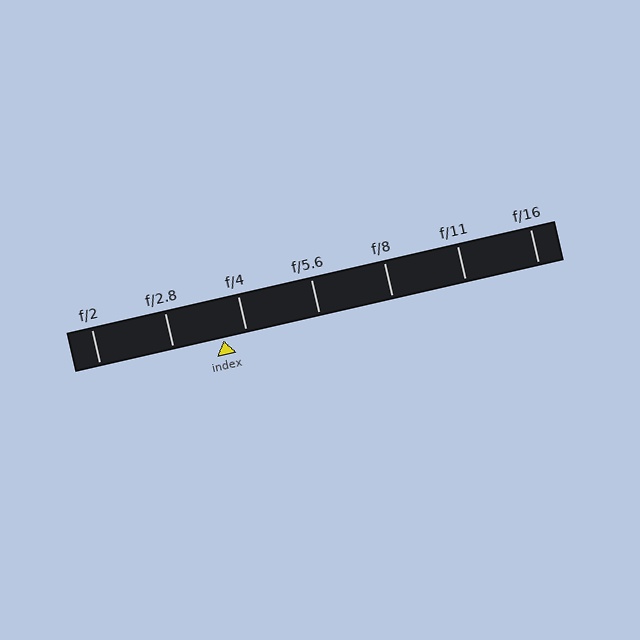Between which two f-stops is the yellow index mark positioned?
The index mark is between f/2.8 and f/4.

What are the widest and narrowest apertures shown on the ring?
The widest aperture shown is f/2 and the narrowest is f/16.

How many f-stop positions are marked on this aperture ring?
There are 7 f-stop positions marked.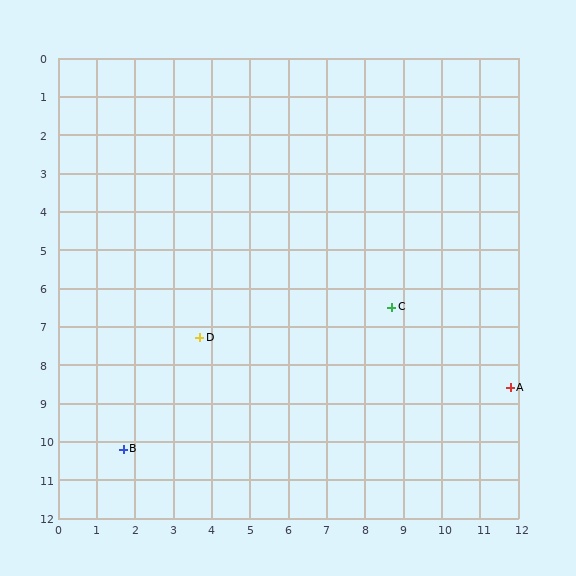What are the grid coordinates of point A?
Point A is at approximately (11.8, 8.6).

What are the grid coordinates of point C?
Point C is at approximately (8.7, 6.5).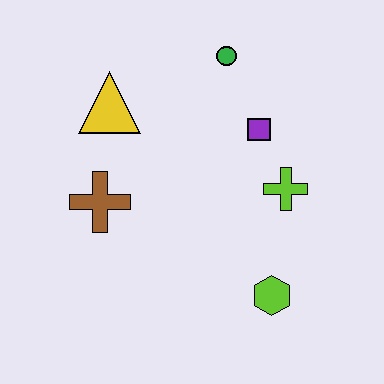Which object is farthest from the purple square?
The brown cross is farthest from the purple square.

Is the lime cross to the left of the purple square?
No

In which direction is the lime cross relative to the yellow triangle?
The lime cross is to the right of the yellow triangle.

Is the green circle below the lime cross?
No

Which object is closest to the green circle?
The purple square is closest to the green circle.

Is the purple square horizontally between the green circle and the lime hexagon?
Yes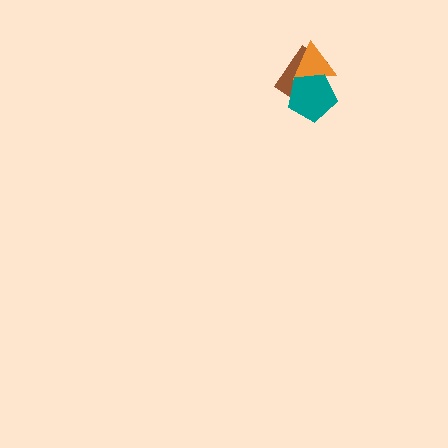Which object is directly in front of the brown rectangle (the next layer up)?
The orange triangle is directly in front of the brown rectangle.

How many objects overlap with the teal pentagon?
2 objects overlap with the teal pentagon.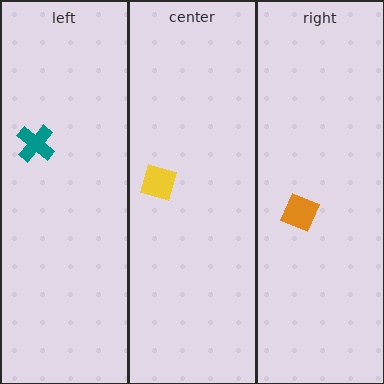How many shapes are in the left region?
1.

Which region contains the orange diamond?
The right region.